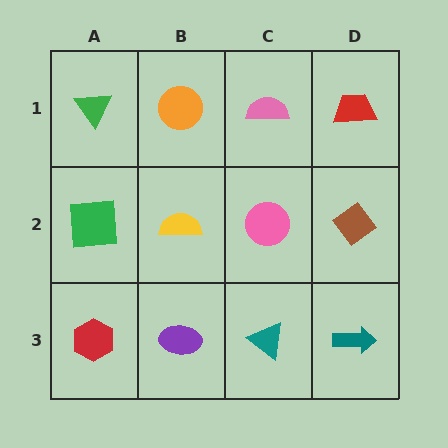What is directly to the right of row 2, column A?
A yellow semicircle.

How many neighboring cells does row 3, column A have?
2.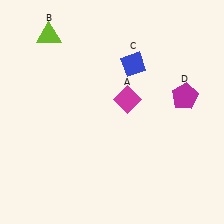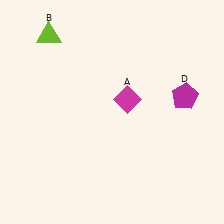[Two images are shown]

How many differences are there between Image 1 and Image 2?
There is 1 difference between the two images.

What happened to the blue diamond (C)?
The blue diamond (C) was removed in Image 2. It was in the top-right area of Image 1.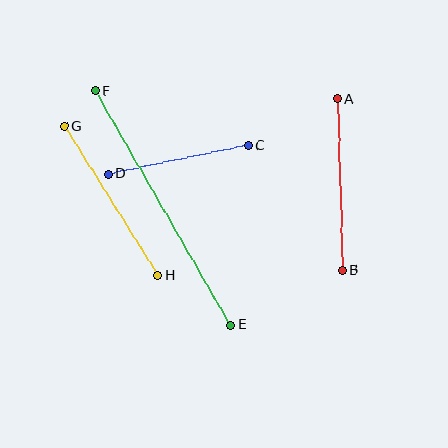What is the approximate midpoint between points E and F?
The midpoint is at approximately (163, 208) pixels.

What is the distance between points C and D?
The distance is approximately 143 pixels.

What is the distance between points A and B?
The distance is approximately 171 pixels.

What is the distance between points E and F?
The distance is approximately 271 pixels.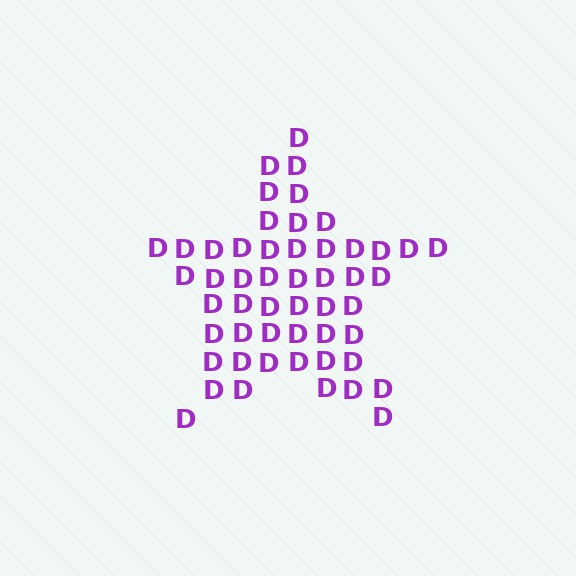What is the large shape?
The large shape is a star.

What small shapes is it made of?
It is made of small letter D's.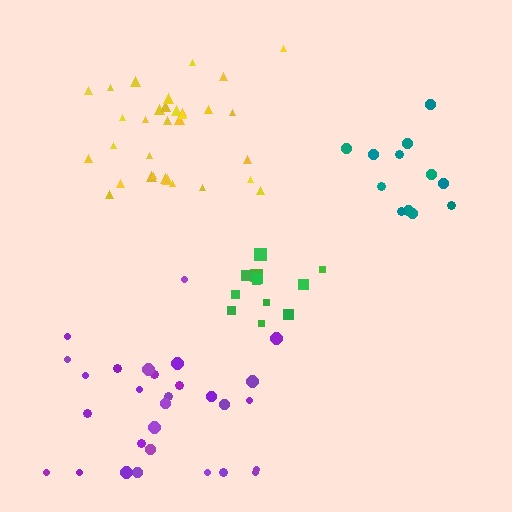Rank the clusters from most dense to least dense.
green, yellow, purple, teal.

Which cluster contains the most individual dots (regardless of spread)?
Yellow (32).